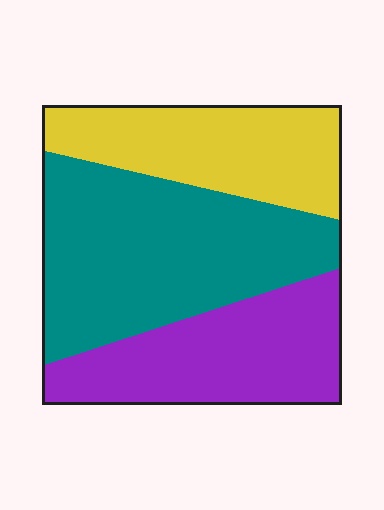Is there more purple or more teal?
Teal.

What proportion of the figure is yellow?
Yellow takes up about one quarter (1/4) of the figure.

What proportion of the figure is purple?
Purple covers roughly 30% of the figure.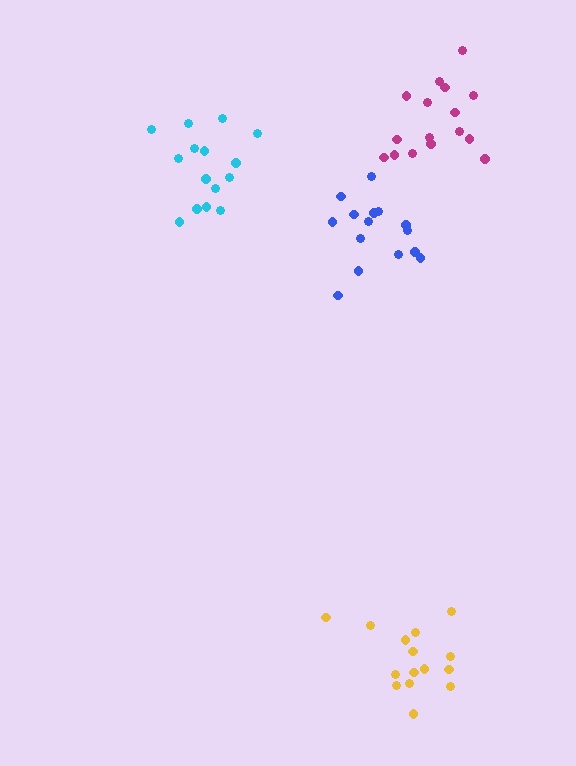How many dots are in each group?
Group 1: 16 dots, Group 2: 15 dots, Group 3: 15 dots, Group 4: 15 dots (61 total).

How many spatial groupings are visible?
There are 4 spatial groupings.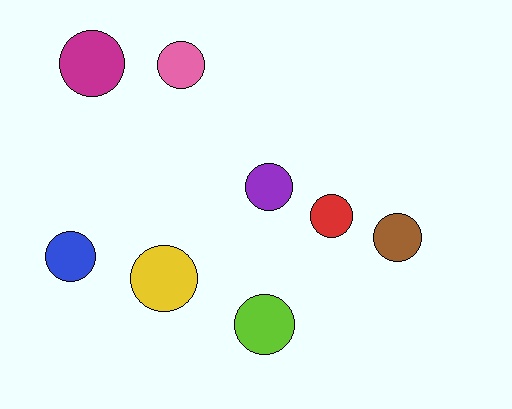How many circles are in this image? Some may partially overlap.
There are 8 circles.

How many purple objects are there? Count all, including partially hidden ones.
There is 1 purple object.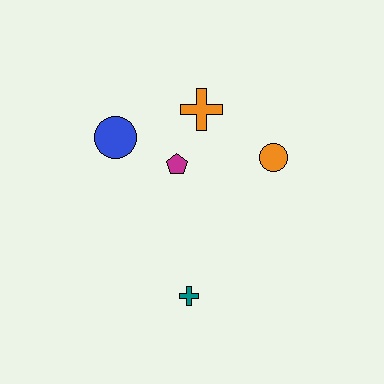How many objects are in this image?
There are 5 objects.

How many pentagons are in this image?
There is 1 pentagon.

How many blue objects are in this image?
There is 1 blue object.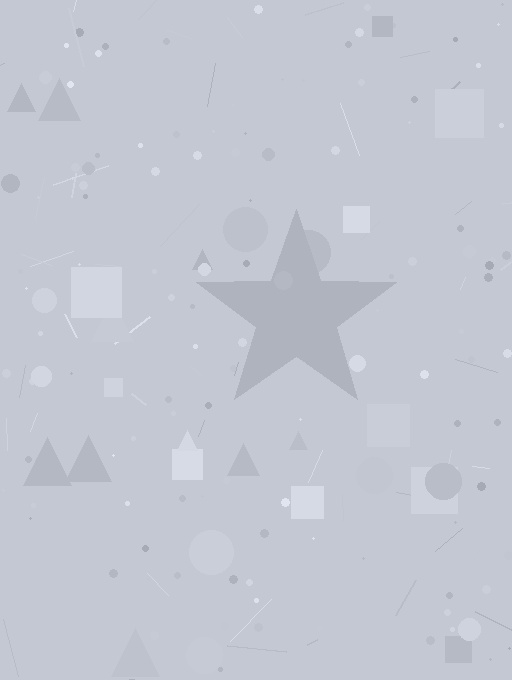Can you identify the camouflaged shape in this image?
The camouflaged shape is a star.